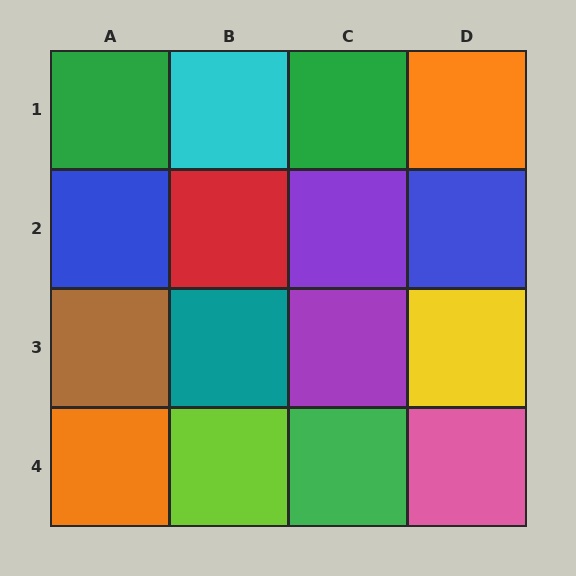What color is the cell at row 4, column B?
Lime.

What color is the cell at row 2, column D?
Blue.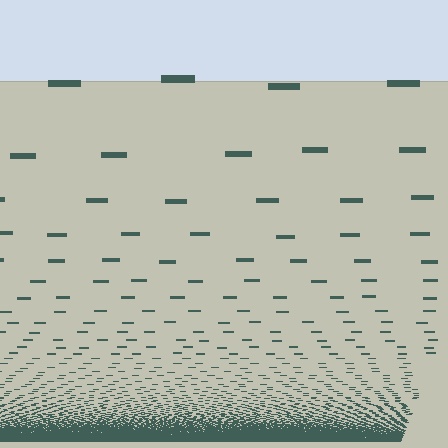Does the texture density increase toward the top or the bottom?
Density increases toward the bottom.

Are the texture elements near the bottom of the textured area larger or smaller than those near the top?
Smaller. The gradient is inverted — elements near the bottom are smaller and denser.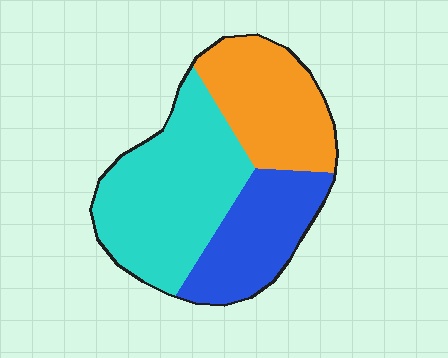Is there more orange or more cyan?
Cyan.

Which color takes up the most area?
Cyan, at roughly 45%.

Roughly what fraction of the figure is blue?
Blue covers about 25% of the figure.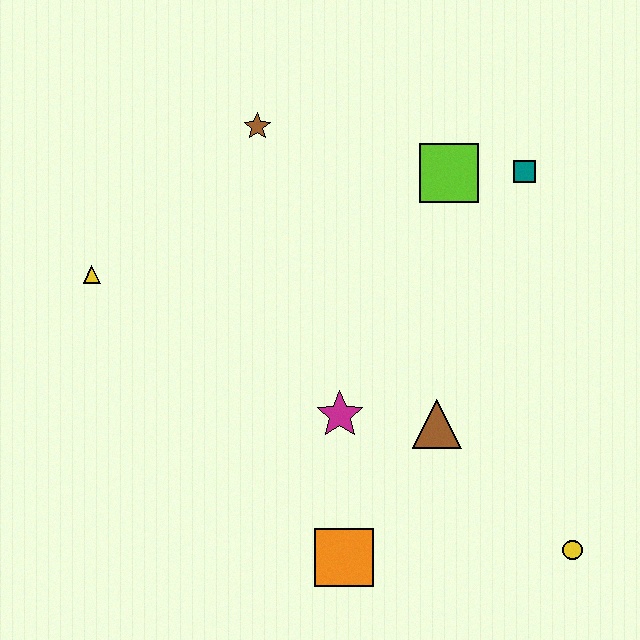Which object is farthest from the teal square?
The yellow triangle is farthest from the teal square.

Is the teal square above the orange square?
Yes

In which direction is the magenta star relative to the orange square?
The magenta star is above the orange square.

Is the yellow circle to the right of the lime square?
Yes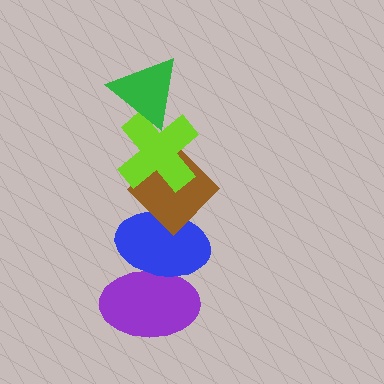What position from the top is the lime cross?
The lime cross is 2nd from the top.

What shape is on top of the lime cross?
The green triangle is on top of the lime cross.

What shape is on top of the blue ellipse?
The brown diamond is on top of the blue ellipse.